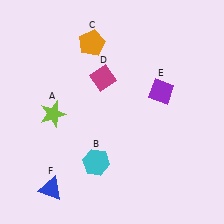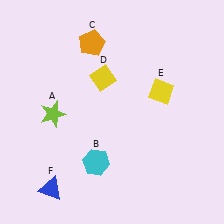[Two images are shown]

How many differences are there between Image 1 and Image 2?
There are 2 differences between the two images.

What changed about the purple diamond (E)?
In Image 1, E is purple. In Image 2, it changed to yellow.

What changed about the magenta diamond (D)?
In Image 1, D is magenta. In Image 2, it changed to yellow.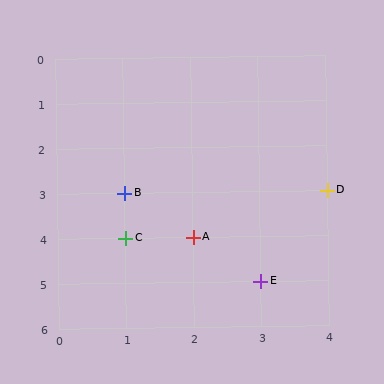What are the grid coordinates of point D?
Point D is at grid coordinates (4, 3).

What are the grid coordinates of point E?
Point E is at grid coordinates (3, 5).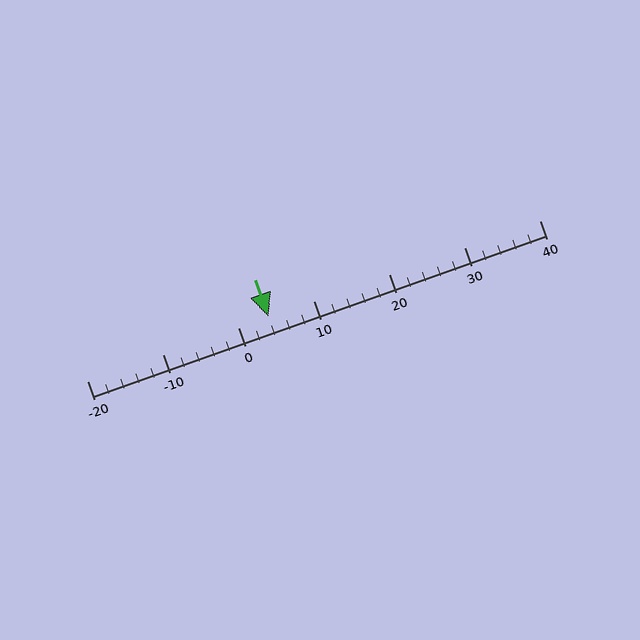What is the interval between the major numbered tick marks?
The major tick marks are spaced 10 units apart.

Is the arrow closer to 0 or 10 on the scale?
The arrow is closer to 0.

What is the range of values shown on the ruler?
The ruler shows values from -20 to 40.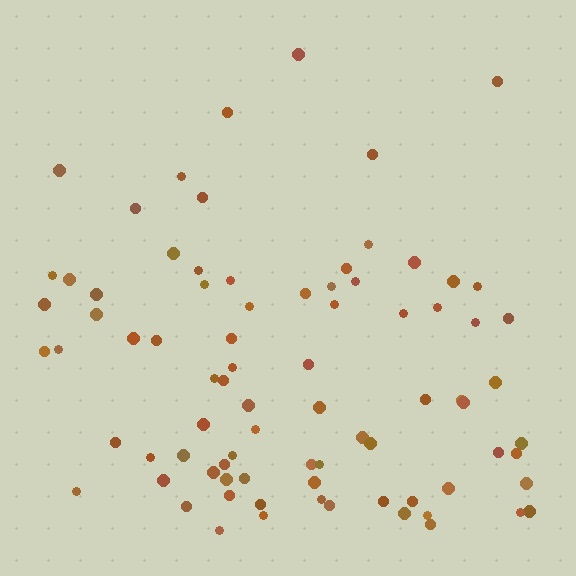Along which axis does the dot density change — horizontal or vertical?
Vertical.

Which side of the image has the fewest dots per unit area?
The top.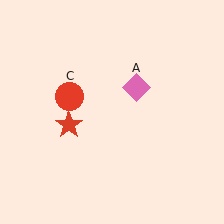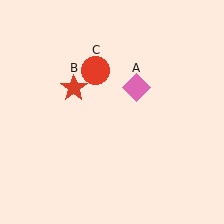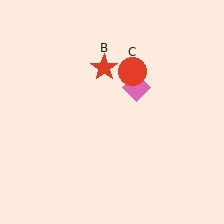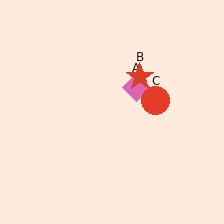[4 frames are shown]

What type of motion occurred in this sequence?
The red star (object B), red circle (object C) rotated clockwise around the center of the scene.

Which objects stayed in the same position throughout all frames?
Pink diamond (object A) remained stationary.